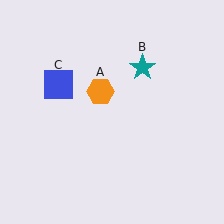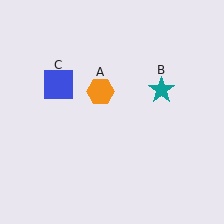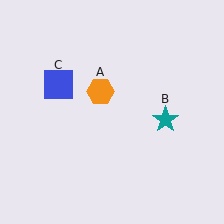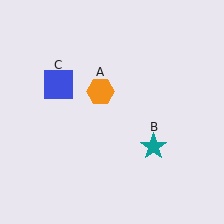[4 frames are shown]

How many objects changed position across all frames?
1 object changed position: teal star (object B).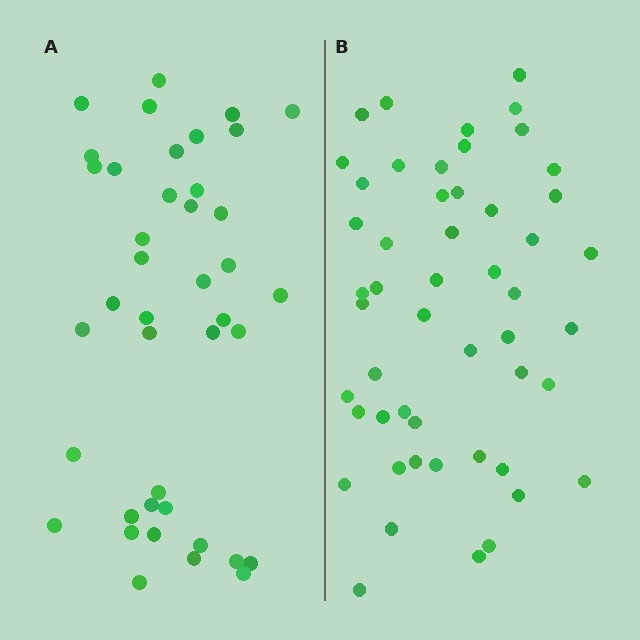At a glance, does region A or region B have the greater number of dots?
Region B (the right region) has more dots.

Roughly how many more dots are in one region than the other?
Region B has roughly 10 or so more dots than region A.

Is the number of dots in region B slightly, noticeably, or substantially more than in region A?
Region B has only slightly more — the two regions are fairly close. The ratio is roughly 1.2 to 1.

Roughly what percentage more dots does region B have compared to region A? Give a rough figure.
About 25% more.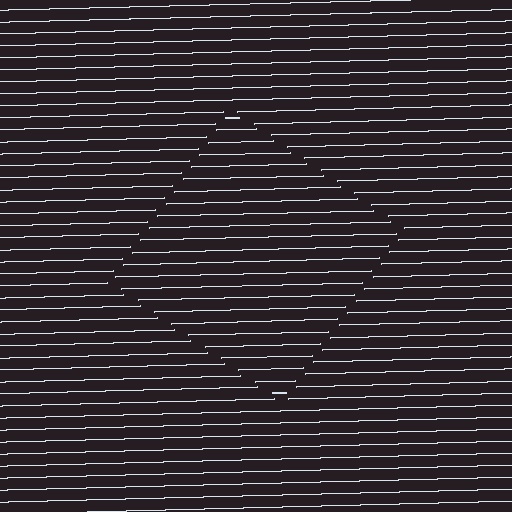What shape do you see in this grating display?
An illusory square. The interior of the shape contains the same grating, shifted by half a period — the contour is defined by the phase discontinuity where line-ends from the inner and outer gratings abut.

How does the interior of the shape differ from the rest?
The interior of the shape contains the same grating, shifted by half a period — the contour is defined by the phase discontinuity where line-ends from the inner and outer gratings abut.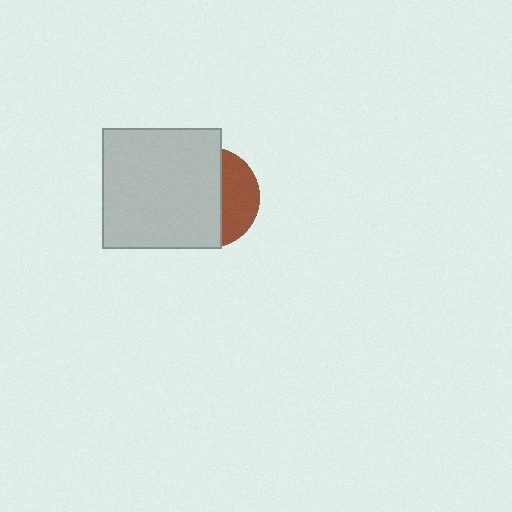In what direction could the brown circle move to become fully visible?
The brown circle could move right. That would shift it out from behind the light gray square entirely.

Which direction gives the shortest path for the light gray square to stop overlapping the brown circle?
Moving left gives the shortest separation.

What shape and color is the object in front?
The object in front is a light gray square.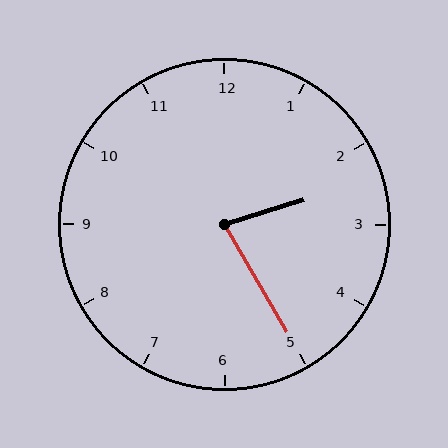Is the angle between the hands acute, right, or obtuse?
It is acute.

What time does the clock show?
2:25.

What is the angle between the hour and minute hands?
Approximately 78 degrees.